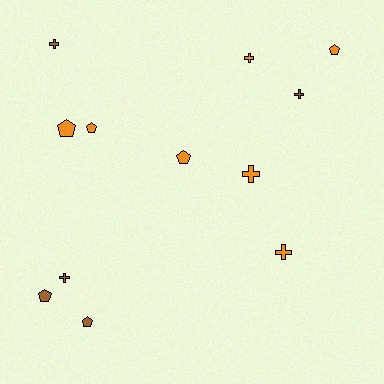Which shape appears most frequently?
Cross, with 6 objects.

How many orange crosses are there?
There are 3 orange crosses.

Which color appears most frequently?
Orange, with 7 objects.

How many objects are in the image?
There are 12 objects.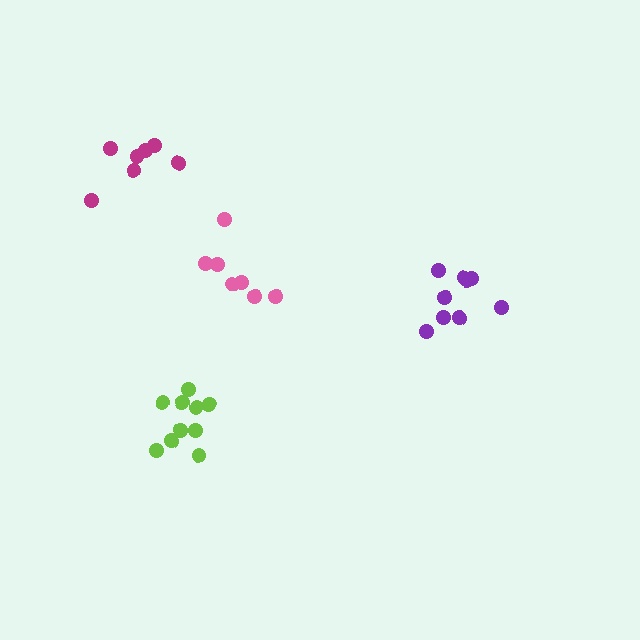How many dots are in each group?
Group 1: 10 dots, Group 2: 7 dots, Group 3: 9 dots, Group 4: 7 dots (33 total).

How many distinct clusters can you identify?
There are 4 distinct clusters.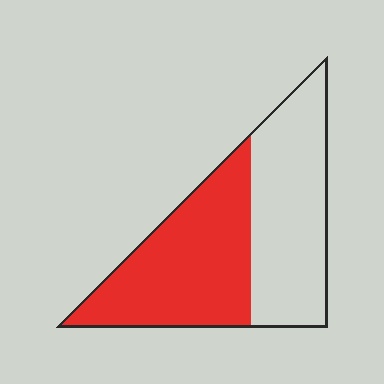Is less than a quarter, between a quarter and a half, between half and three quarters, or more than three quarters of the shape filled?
Between half and three quarters.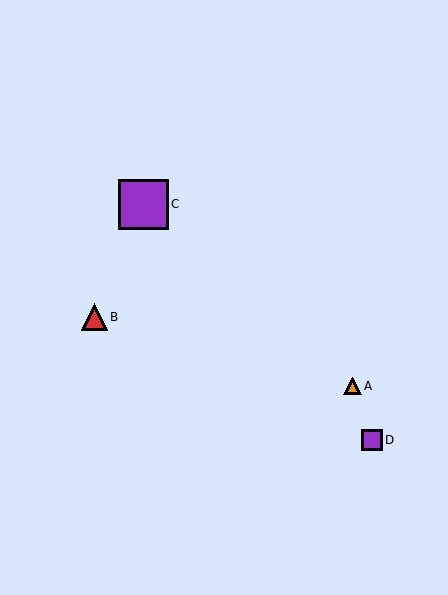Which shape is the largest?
The purple square (labeled C) is the largest.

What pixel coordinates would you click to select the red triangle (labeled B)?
Click at (94, 317) to select the red triangle B.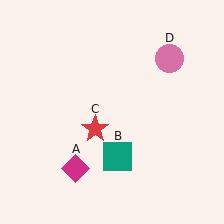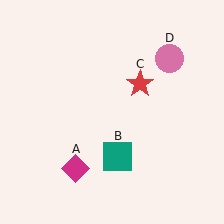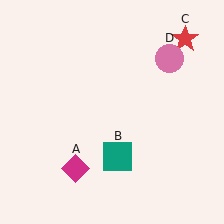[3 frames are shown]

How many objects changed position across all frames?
1 object changed position: red star (object C).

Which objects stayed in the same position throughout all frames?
Magenta diamond (object A) and teal square (object B) and pink circle (object D) remained stationary.